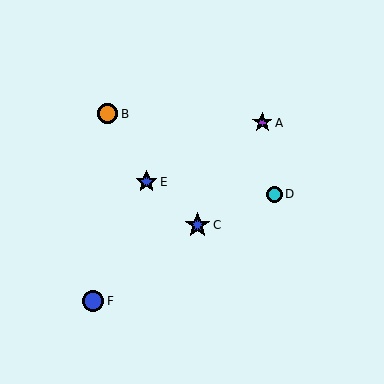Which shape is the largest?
The blue star (labeled C) is the largest.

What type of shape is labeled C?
Shape C is a blue star.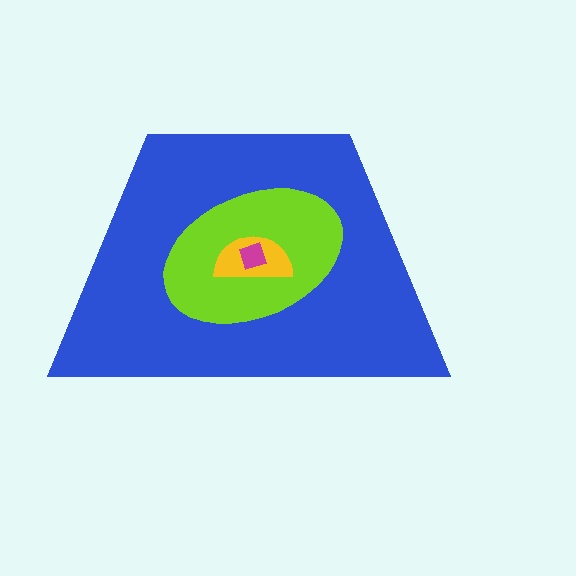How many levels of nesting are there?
4.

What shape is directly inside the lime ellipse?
The yellow semicircle.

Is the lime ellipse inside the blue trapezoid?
Yes.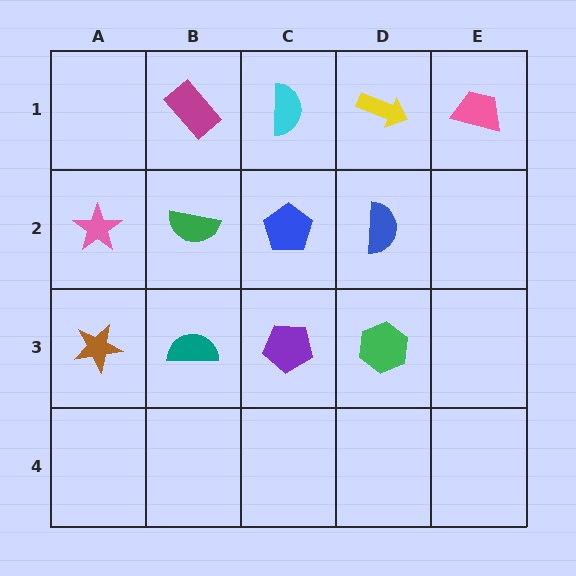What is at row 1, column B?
A magenta rectangle.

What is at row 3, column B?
A teal semicircle.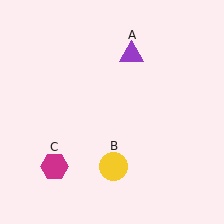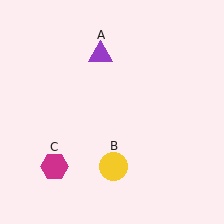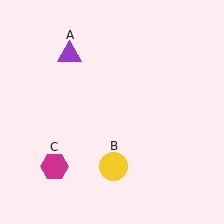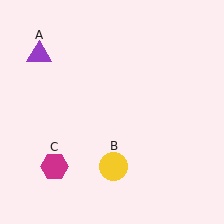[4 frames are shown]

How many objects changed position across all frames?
1 object changed position: purple triangle (object A).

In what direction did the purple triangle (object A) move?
The purple triangle (object A) moved left.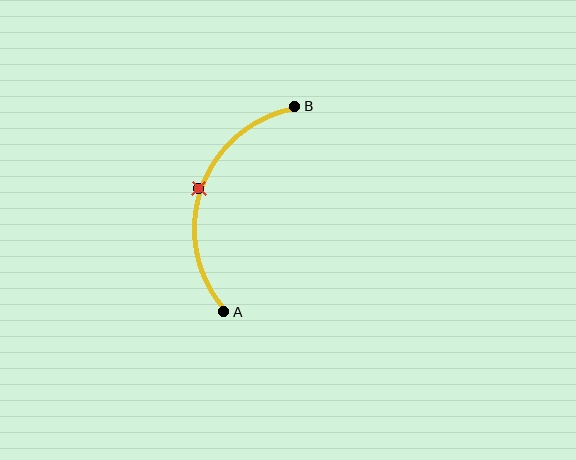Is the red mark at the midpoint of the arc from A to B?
Yes. The red mark lies on the arc at equal arc-length from both A and B — it is the arc midpoint.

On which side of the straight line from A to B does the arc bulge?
The arc bulges to the left of the straight line connecting A and B.